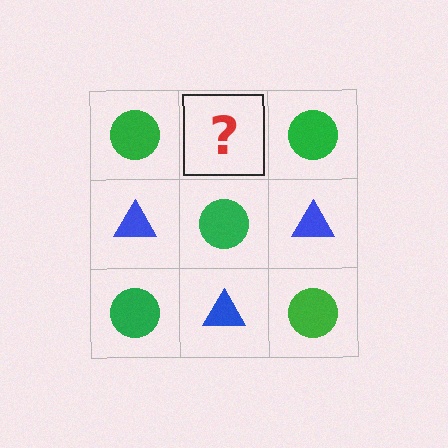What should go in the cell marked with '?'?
The missing cell should contain a blue triangle.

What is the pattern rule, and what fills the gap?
The rule is that it alternates green circle and blue triangle in a checkerboard pattern. The gap should be filled with a blue triangle.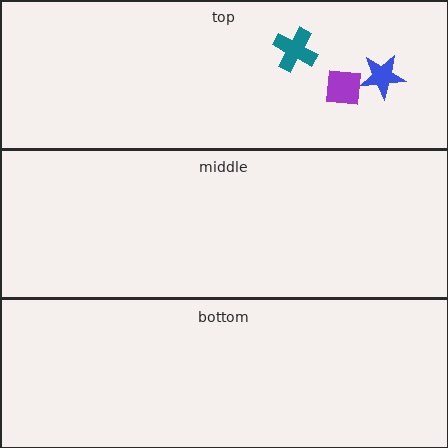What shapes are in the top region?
The teal cross, the blue star, the purple square.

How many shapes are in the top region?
3.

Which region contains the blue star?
The top region.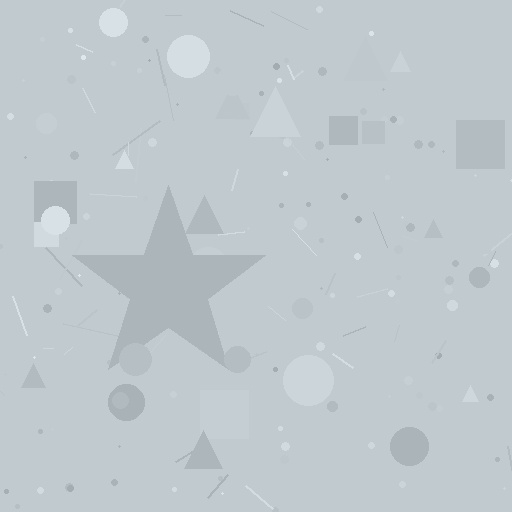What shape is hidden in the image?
A star is hidden in the image.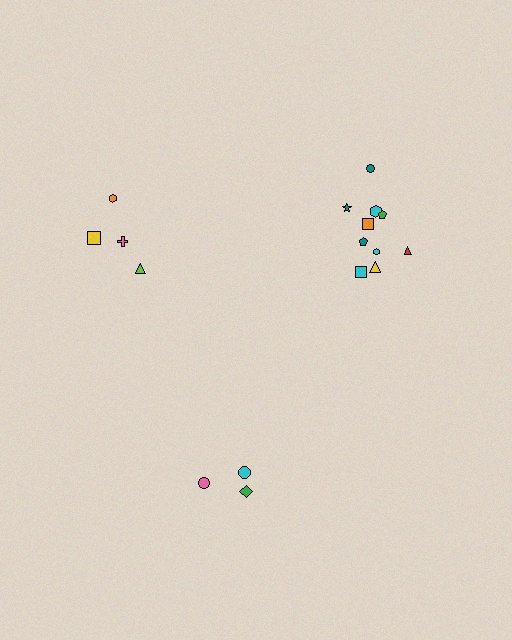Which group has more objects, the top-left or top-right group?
The top-right group.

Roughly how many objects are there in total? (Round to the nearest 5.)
Roughly 15 objects in total.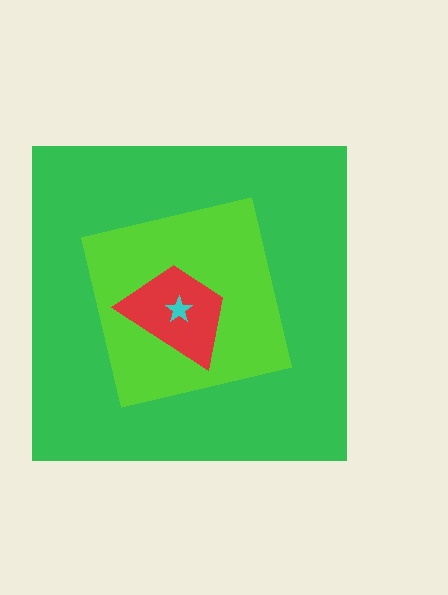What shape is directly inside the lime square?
The red trapezoid.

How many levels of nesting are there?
4.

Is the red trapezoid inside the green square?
Yes.